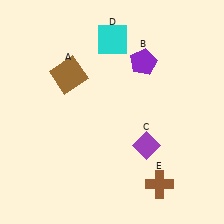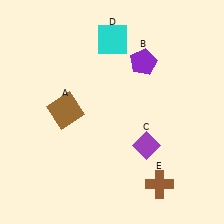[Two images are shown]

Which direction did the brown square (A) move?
The brown square (A) moved down.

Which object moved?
The brown square (A) moved down.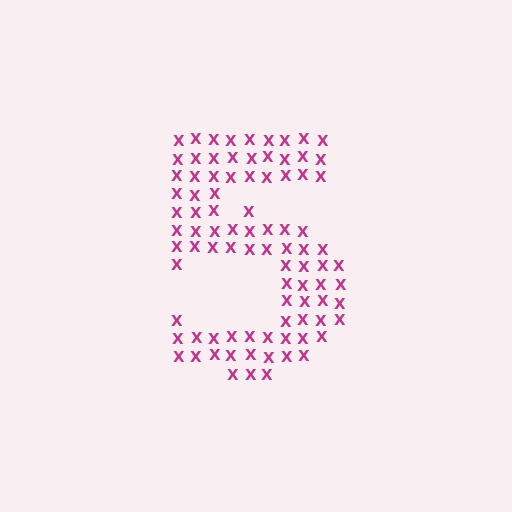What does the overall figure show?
The overall figure shows the digit 5.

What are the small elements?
The small elements are letter X's.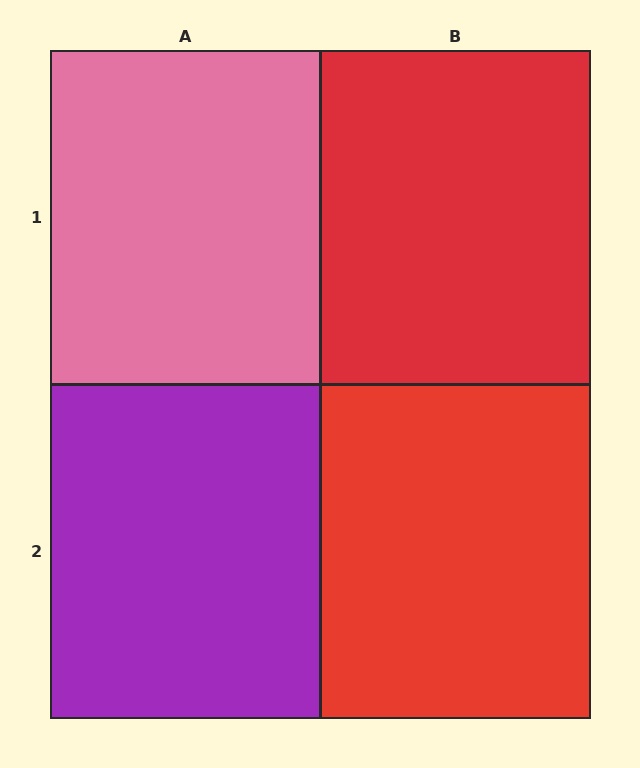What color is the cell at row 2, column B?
Red.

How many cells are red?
2 cells are red.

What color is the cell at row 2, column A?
Purple.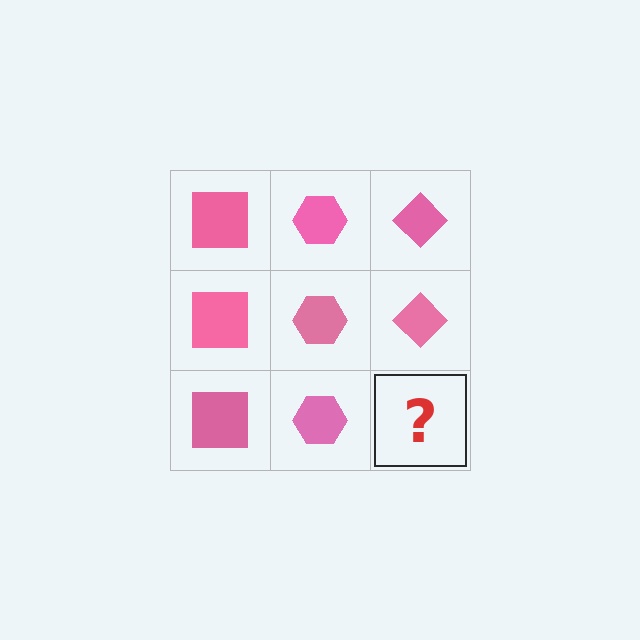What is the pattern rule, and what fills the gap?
The rule is that each column has a consistent shape. The gap should be filled with a pink diamond.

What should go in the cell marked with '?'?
The missing cell should contain a pink diamond.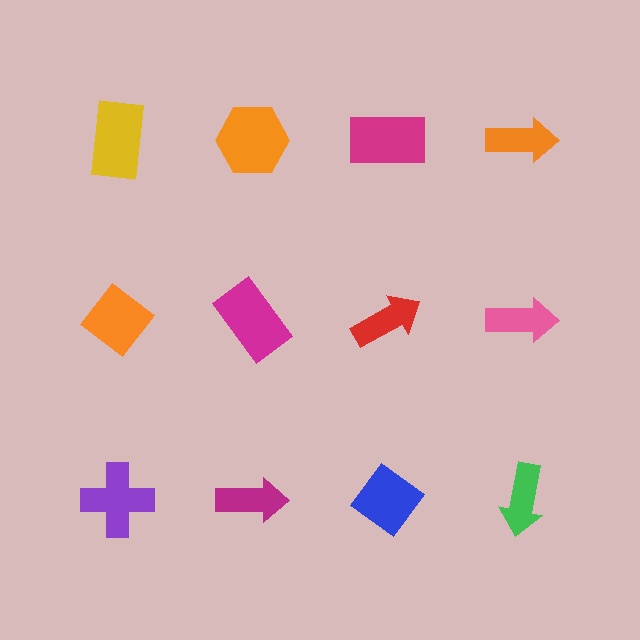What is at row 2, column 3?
A red arrow.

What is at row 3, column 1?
A purple cross.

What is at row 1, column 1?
A yellow rectangle.